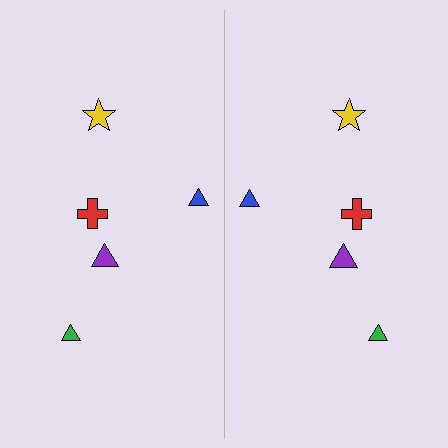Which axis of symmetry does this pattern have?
The pattern has a vertical axis of symmetry running through the center of the image.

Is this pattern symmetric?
Yes, this pattern has bilateral (reflection) symmetry.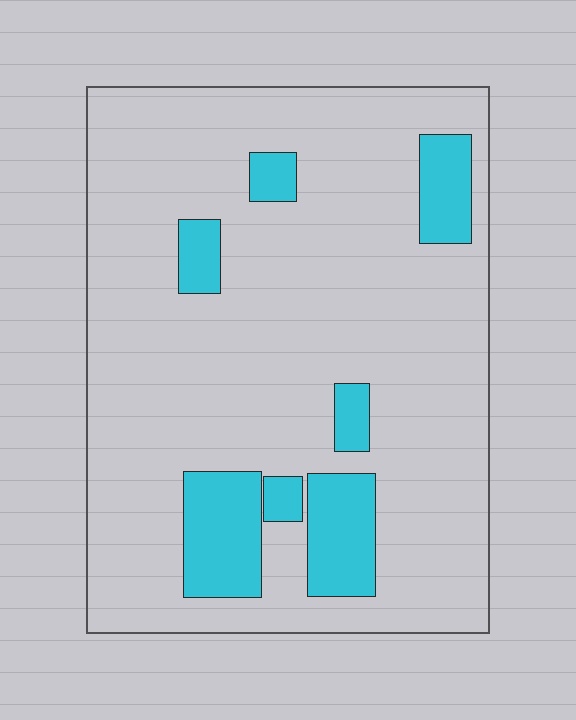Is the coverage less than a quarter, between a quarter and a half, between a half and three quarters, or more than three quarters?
Less than a quarter.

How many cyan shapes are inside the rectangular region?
7.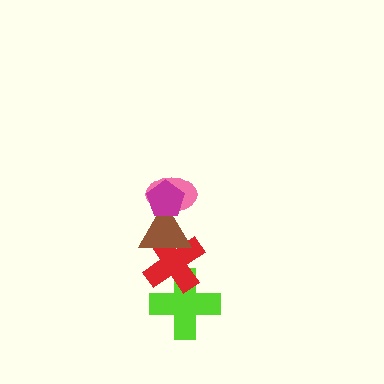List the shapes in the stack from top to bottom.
From top to bottom: the magenta pentagon, the pink ellipse, the brown triangle, the red cross, the lime cross.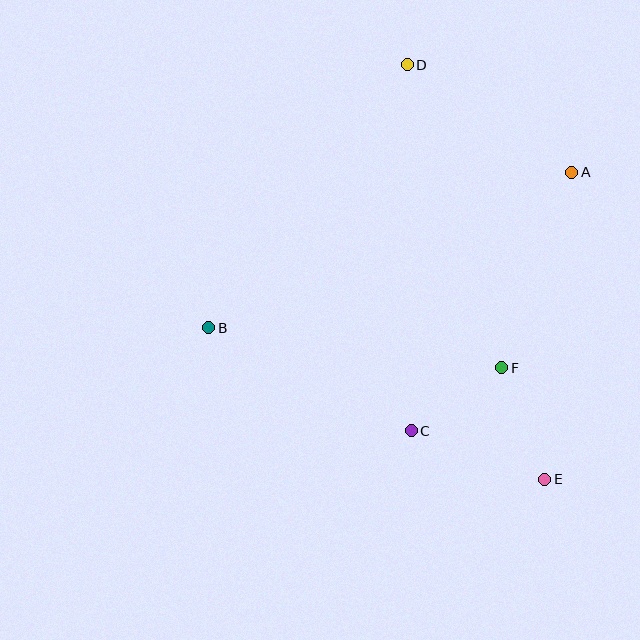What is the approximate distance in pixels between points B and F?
The distance between B and F is approximately 296 pixels.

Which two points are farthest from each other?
Points D and E are farthest from each other.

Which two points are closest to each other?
Points C and F are closest to each other.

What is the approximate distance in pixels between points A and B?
The distance between A and B is approximately 395 pixels.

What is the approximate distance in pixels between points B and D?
The distance between B and D is approximately 330 pixels.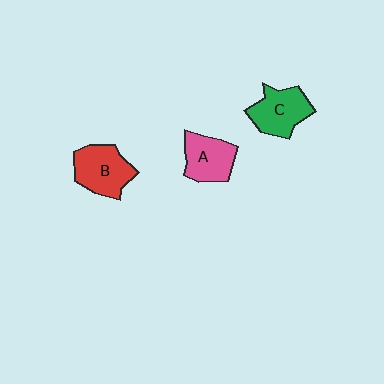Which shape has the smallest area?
Shape A (pink).